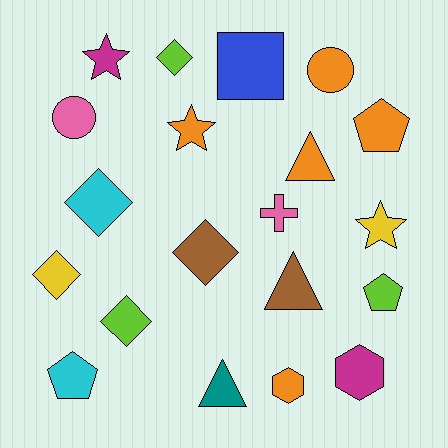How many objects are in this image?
There are 20 objects.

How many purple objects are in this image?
There are no purple objects.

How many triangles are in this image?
There are 3 triangles.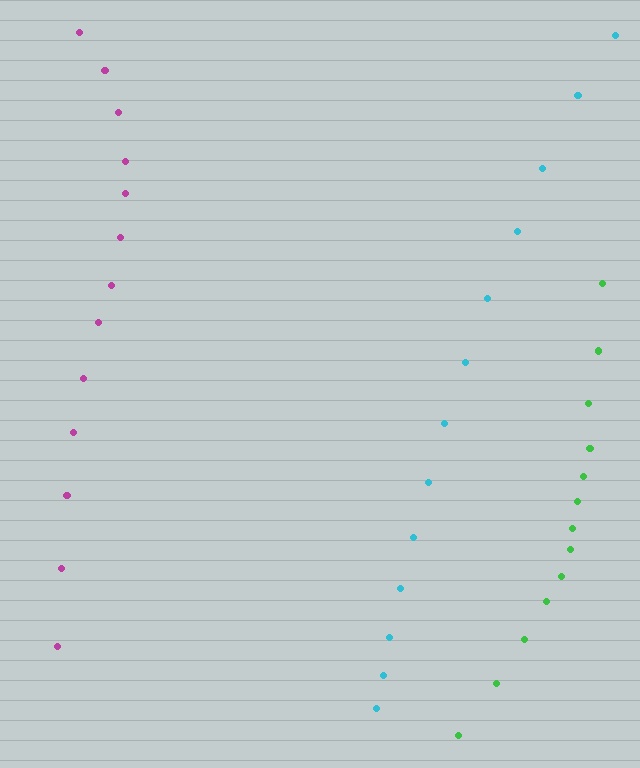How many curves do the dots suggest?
There are 3 distinct paths.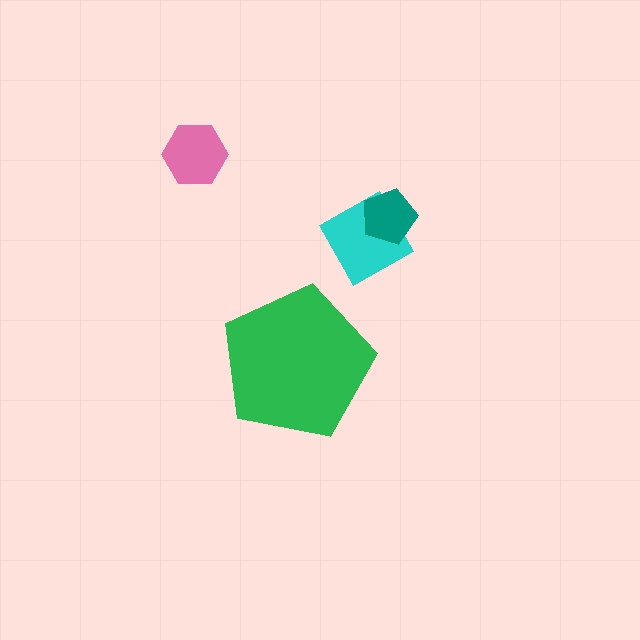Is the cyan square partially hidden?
No, the cyan square is fully visible.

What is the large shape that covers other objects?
A green pentagon.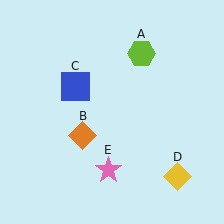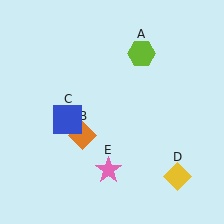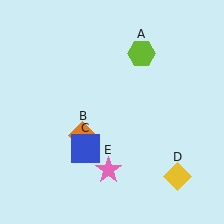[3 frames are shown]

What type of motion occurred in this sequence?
The blue square (object C) rotated counterclockwise around the center of the scene.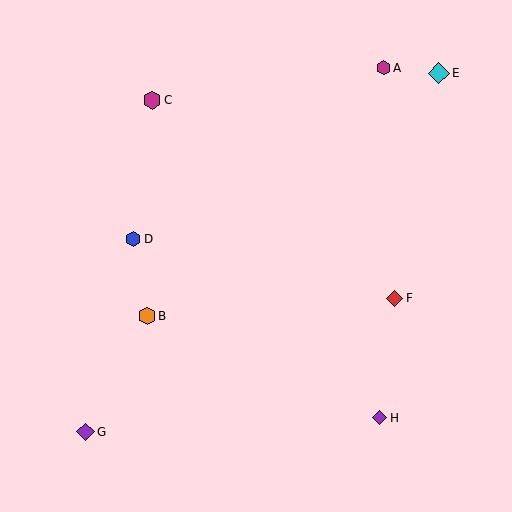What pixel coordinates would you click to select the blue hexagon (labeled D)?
Click at (133, 239) to select the blue hexagon D.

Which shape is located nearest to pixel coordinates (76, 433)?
The purple diamond (labeled G) at (85, 432) is nearest to that location.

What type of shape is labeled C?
Shape C is a magenta hexagon.